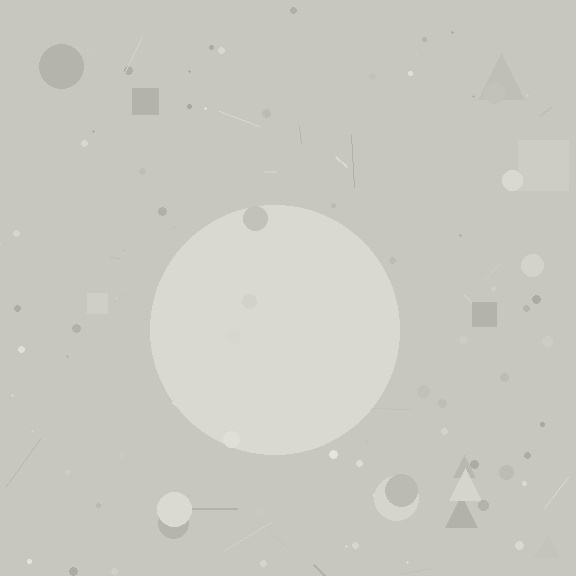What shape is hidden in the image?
A circle is hidden in the image.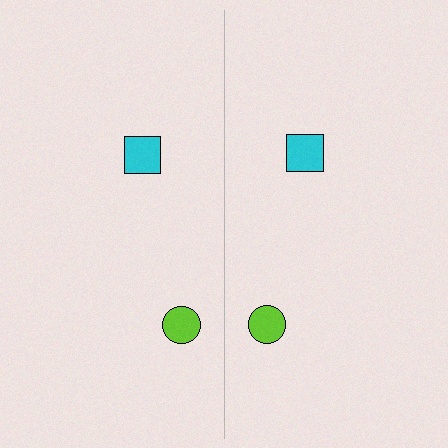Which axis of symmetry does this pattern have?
The pattern has a vertical axis of symmetry running through the center of the image.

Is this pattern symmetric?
Yes, this pattern has bilateral (reflection) symmetry.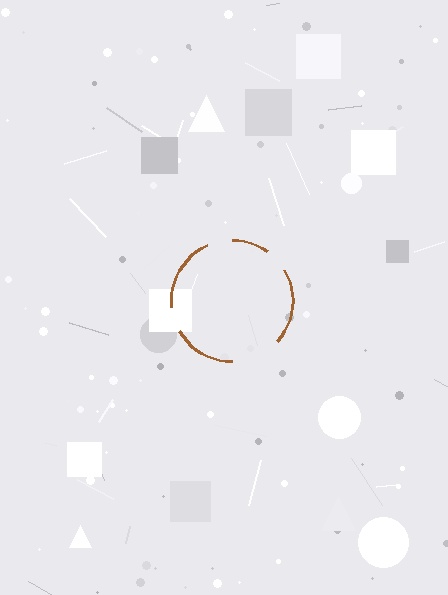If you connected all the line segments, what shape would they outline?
They would outline a circle.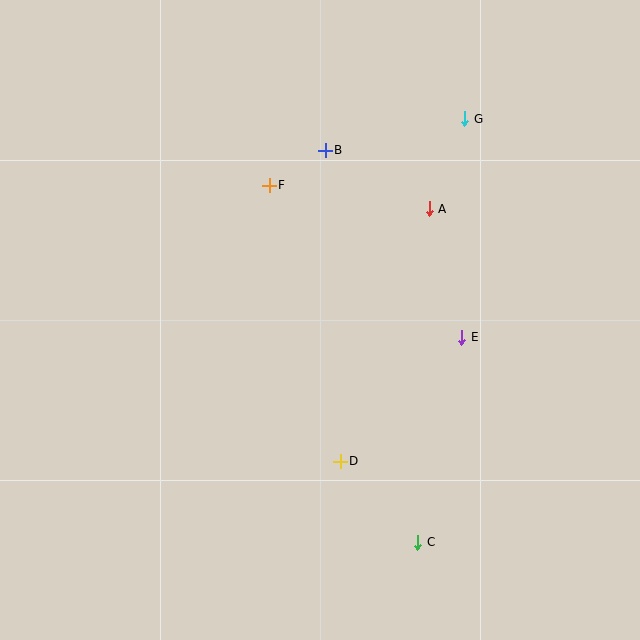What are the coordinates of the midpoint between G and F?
The midpoint between G and F is at (367, 152).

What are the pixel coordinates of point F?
Point F is at (269, 185).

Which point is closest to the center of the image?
Point E at (462, 337) is closest to the center.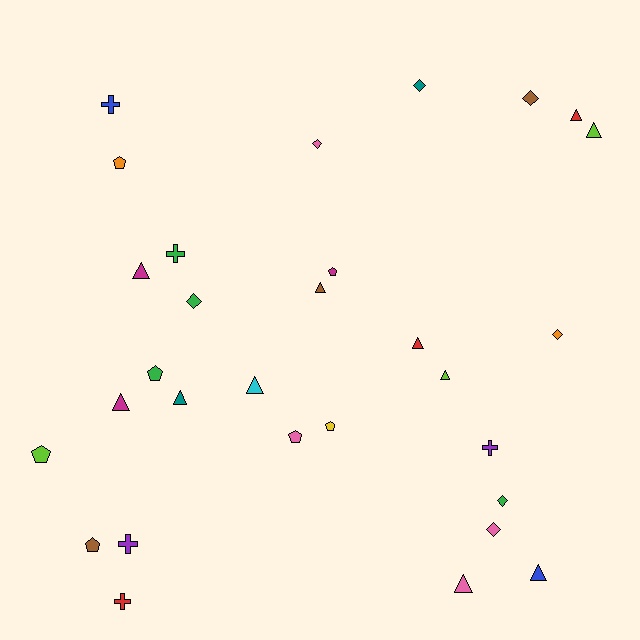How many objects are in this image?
There are 30 objects.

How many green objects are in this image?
There are 4 green objects.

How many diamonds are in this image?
There are 7 diamonds.